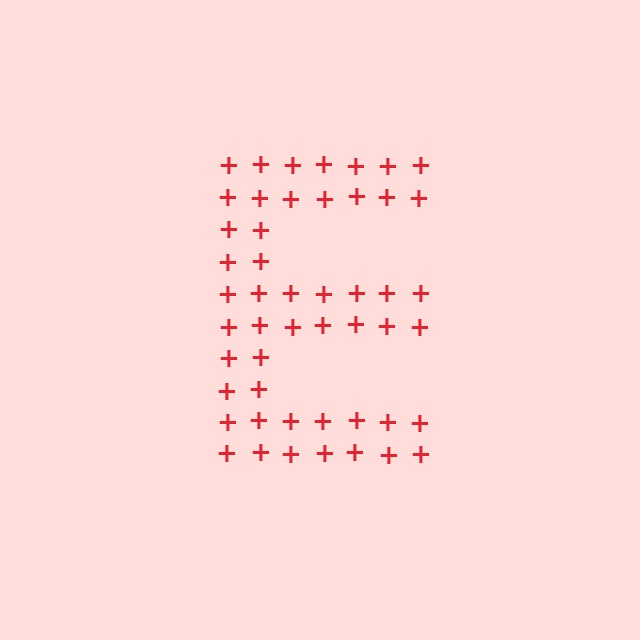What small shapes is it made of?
It is made of small plus signs.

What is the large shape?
The large shape is the letter E.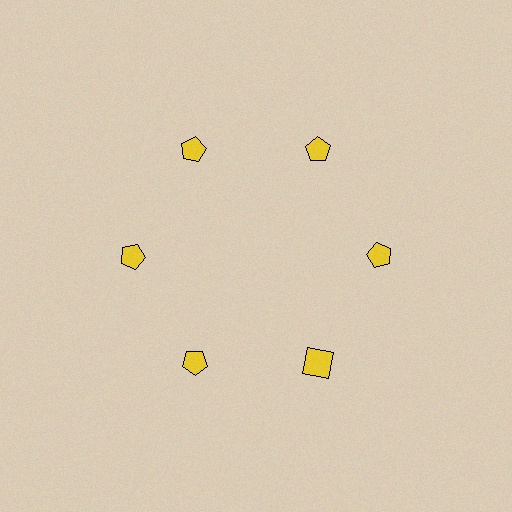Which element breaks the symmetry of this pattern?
The yellow square at roughly the 5 o'clock position breaks the symmetry. All other shapes are yellow pentagons.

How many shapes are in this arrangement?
There are 6 shapes arranged in a ring pattern.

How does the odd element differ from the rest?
It has a different shape: square instead of pentagon.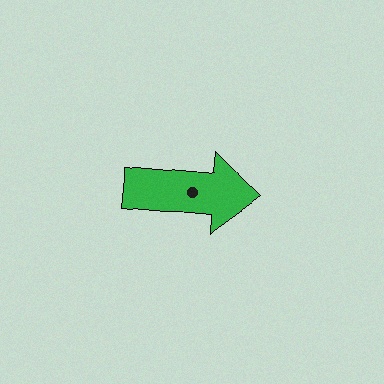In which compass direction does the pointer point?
East.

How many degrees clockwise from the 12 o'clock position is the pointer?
Approximately 95 degrees.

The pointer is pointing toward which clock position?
Roughly 3 o'clock.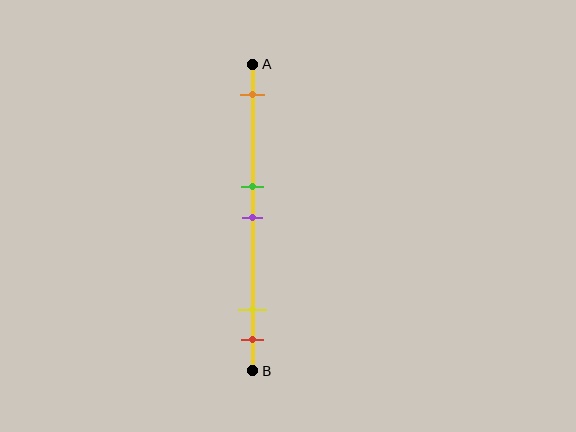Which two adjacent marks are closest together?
The green and purple marks are the closest adjacent pair.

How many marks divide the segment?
There are 5 marks dividing the segment.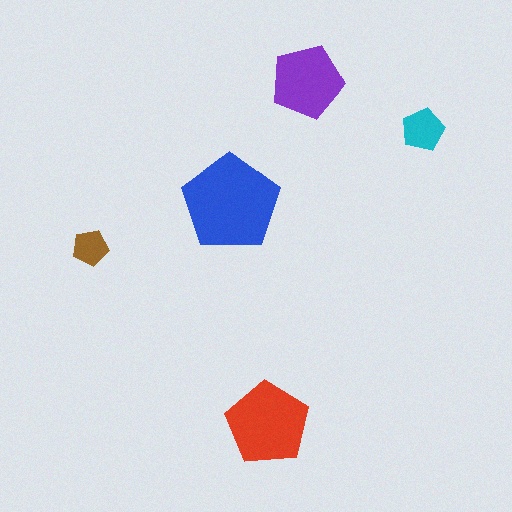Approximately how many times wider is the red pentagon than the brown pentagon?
About 2.5 times wider.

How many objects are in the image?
There are 5 objects in the image.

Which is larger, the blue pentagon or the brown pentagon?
The blue one.